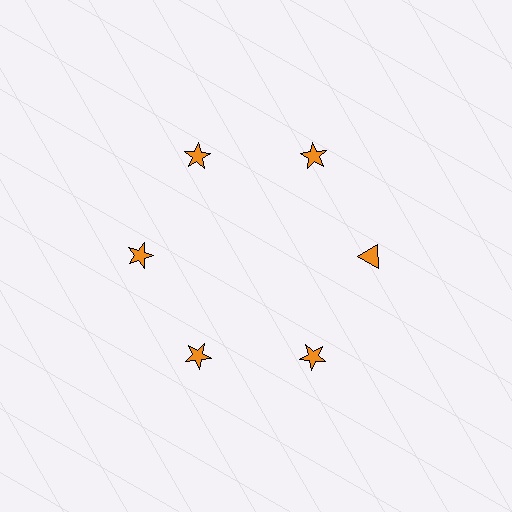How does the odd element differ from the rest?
It has a different shape: triangle instead of star.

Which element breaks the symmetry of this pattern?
The orange triangle at roughly the 3 o'clock position breaks the symmetry. All other shapes are orange stars.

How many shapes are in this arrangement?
There are 6 shapes arranged in a ring pattern.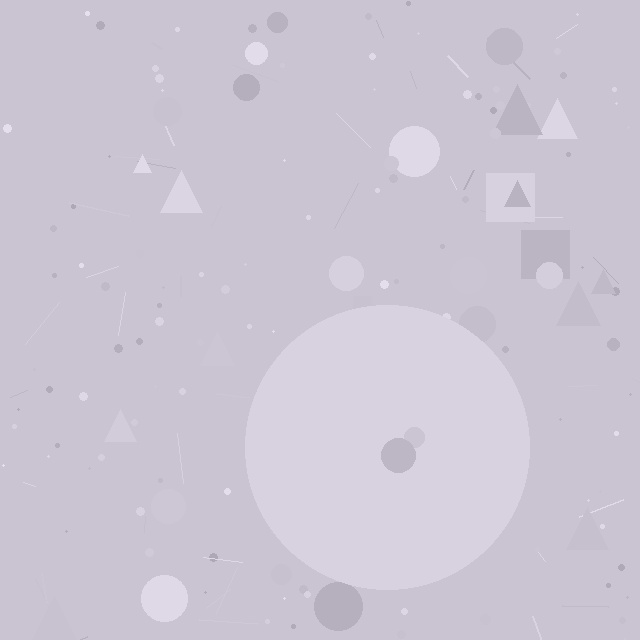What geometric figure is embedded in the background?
A circle is embedded in the background.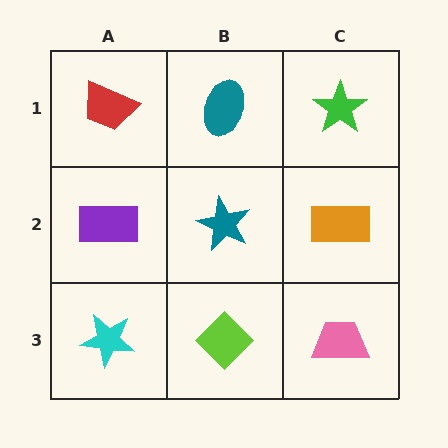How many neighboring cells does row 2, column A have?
3.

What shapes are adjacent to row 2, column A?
A red trapezoid (row 1, column A), a cyan star (row 3, column A), a teal star (row 2, column B).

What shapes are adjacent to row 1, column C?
An orange rectangle (row 2, column C), a teal ellipse (row 1, column B).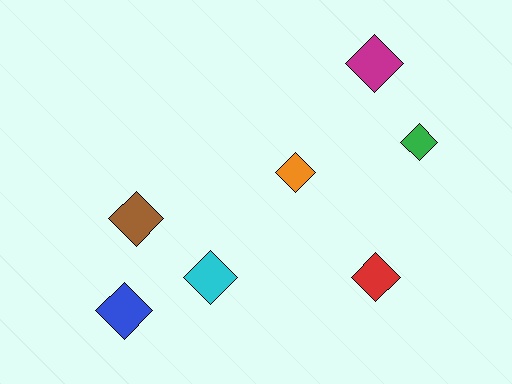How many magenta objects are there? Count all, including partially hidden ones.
There is 1 magenta object.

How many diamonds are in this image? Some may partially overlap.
There are 7 diamonds.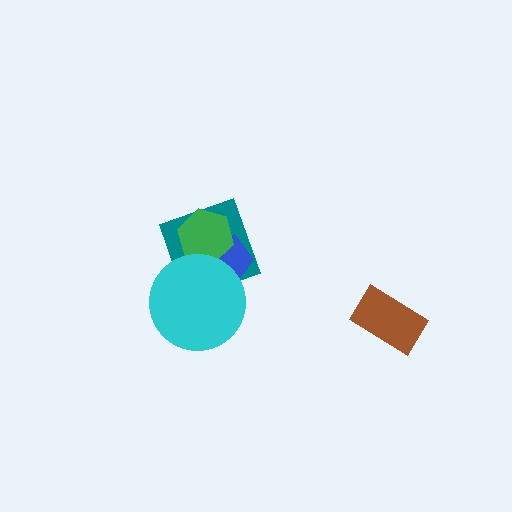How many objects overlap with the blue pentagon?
3 objects overlap with the blue pentagon.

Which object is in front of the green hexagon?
The cyan circle is in front of the green hexagon.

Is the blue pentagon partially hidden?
Yes, it is partially covered by another shape.